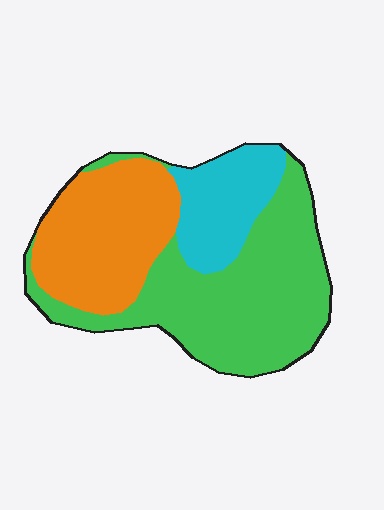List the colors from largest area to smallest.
From largest to smallest: green, orange, cyan.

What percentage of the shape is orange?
Orange covers roughly 30% of the shape.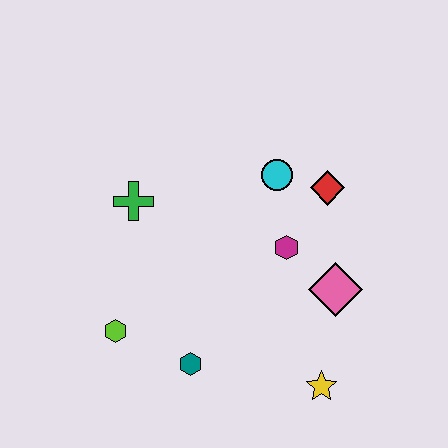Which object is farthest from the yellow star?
The green cross is farthest from the yellow star.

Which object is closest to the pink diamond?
The magenta hexagon is closest to the pink diamond.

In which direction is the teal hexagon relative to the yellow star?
The teal hexagon is to the left of the yellow star.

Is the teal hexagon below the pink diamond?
Yes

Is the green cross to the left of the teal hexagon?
Yes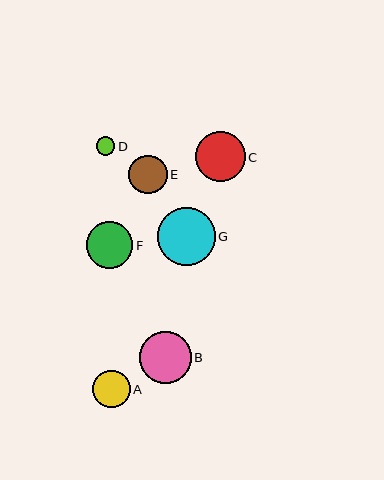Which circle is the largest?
Circle G is the largest with a size of approximately 58 pixels.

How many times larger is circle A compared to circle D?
Circle A is approximately 2.0 times the size of circle D.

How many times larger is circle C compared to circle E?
Circle C is approximately 1.3 times the size of circle E.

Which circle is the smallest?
Circle D is the smallest with a size of approximately 19 pixels.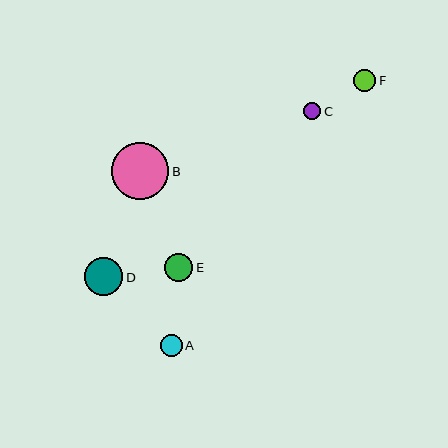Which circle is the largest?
Circle B is the largest with a size of approximately 57 pixels.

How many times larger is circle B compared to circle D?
Circle B is approximately 1.5 times the size of circle D.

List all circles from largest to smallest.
From largest to smallest: B, D, E, A, F, C.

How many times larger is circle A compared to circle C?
Circle A is approximately 1.3 times the size of circle C.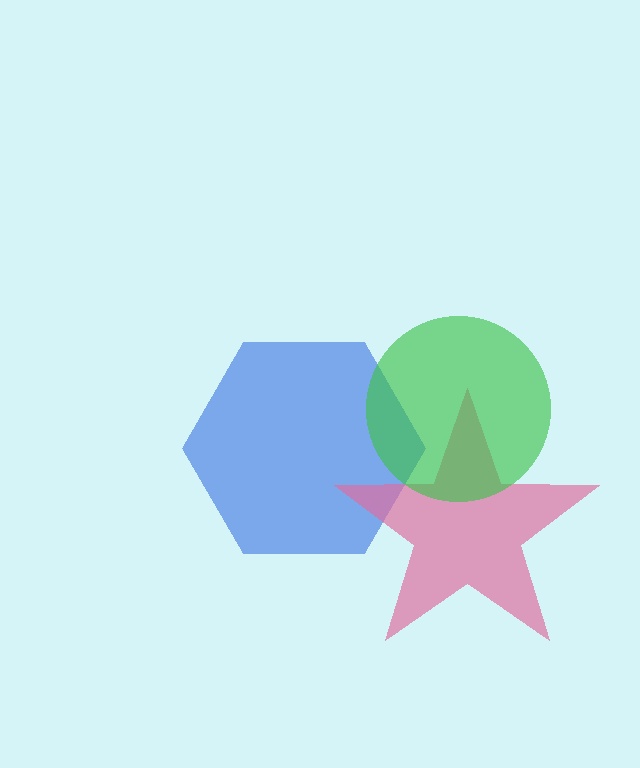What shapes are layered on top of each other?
The layered shapes are: a blue hexagon, a pink star, a green circle.